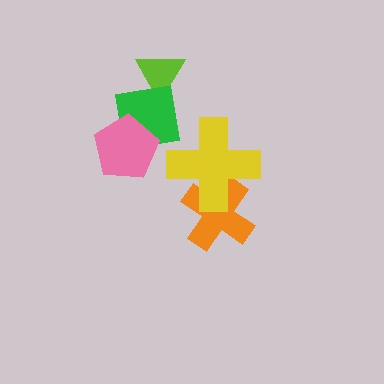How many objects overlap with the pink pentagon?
1 object overlaps with the pink pentagon.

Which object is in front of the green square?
The pink pentagon is in front of the green square.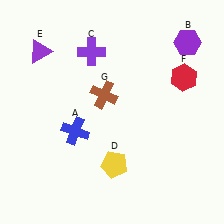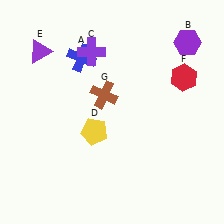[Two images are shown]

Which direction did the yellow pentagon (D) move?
The yellow pentagon (D) moved up.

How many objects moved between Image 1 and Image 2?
2 objects moved between the two images.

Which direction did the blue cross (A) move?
The blue cross (A) moved up.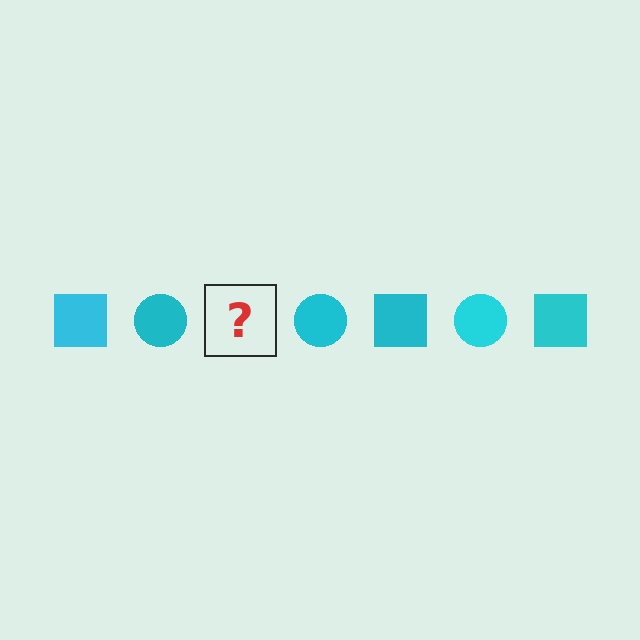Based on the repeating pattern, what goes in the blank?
The blank should be a cyan square.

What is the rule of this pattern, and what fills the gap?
The rule is that the pattern cycles through square, circle shapes in cyan. The gap should be filled with a cyan square.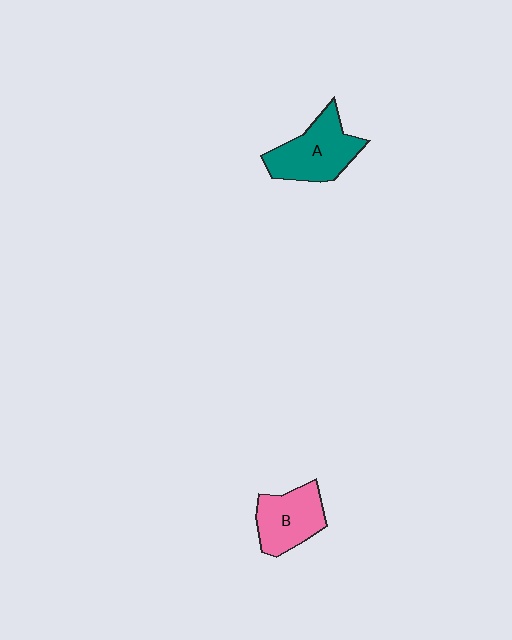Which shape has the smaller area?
Shape B (pink).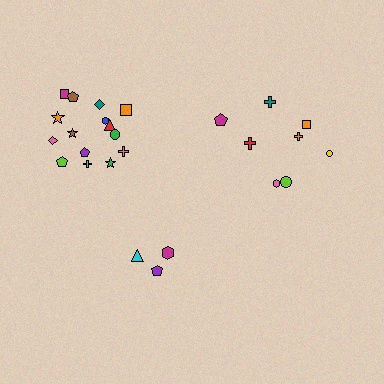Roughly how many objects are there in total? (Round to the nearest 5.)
Roughly 25 objects in total.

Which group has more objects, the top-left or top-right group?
The top-left group.